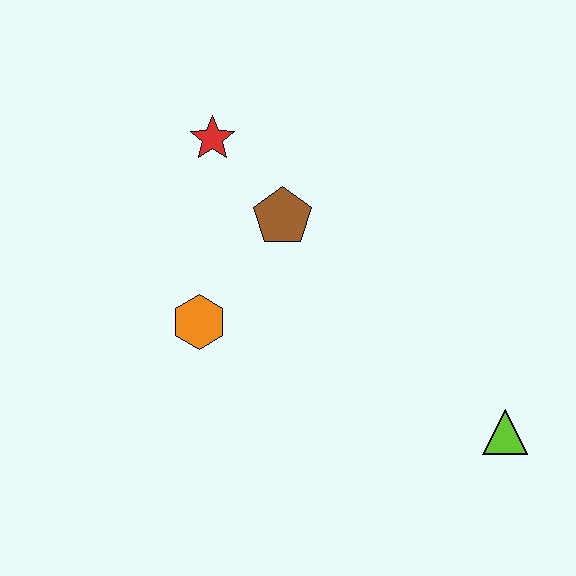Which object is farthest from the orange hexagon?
The lime triangle is farthest from the orange hexagon.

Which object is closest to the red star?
The brown pentagon is closest to the red star.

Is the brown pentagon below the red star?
Yes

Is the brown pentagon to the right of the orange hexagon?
Yes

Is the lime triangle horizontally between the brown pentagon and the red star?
No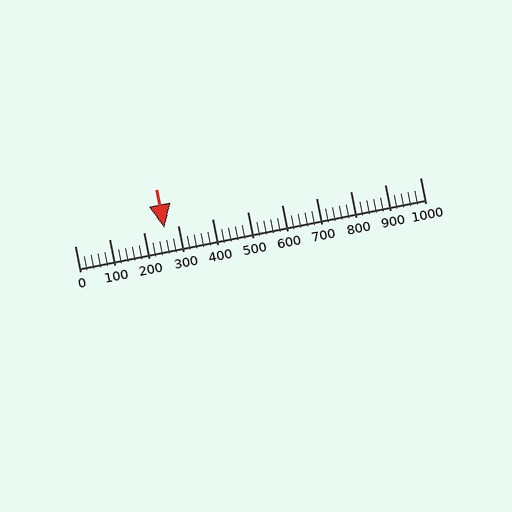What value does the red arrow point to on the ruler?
The red arrow points to approximately 260.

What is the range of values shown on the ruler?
The ruler shows values from 0 to 1000.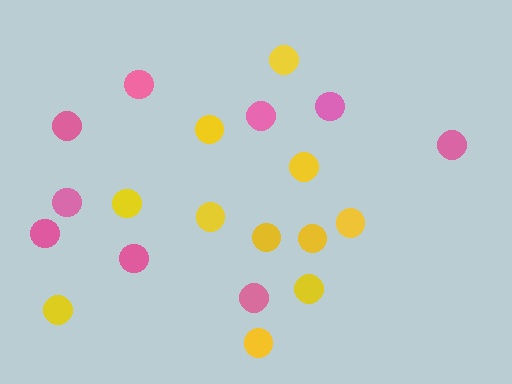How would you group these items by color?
There are 2 groups: one group of yellow circles (11) and one group of pink circles (9).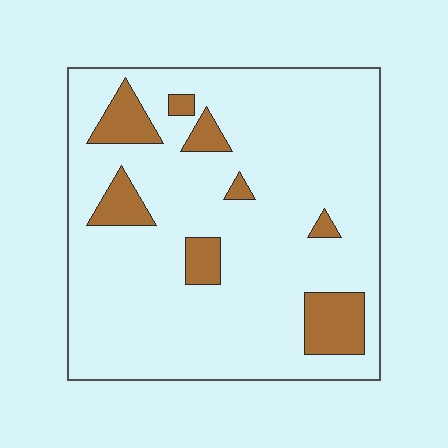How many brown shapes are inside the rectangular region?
8.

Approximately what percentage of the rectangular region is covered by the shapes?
Approximately 15%.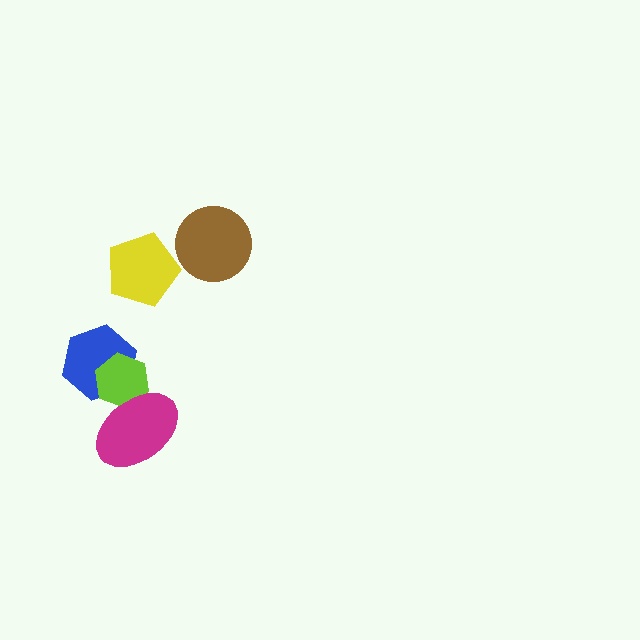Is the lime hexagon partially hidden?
Yes, it is partially covered by another shape.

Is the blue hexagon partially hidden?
Yes, it is partially covered by another shape.